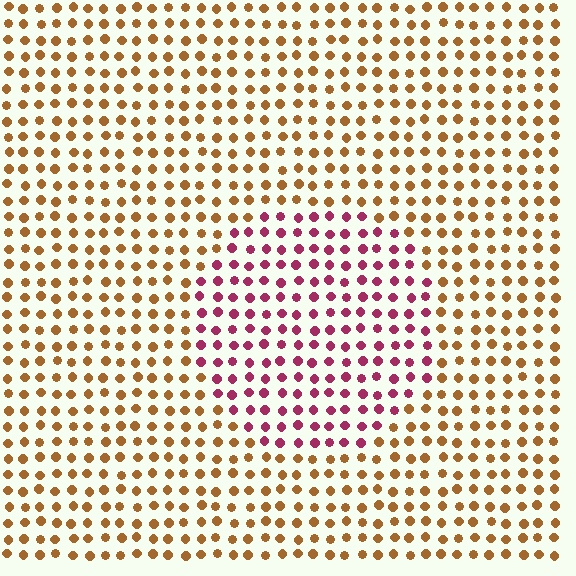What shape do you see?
I see a circle.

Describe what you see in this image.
The image is filled with small brown elements in a uniform arrangement. A circle-shaped region is visible where the elements are tinted to a slightly different hue, forming a subtle color boundary.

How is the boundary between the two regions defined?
The boundary is defined purely by a slight shift in hue (about 58 degrees). Spacing, size, and orientation are identical on both sides.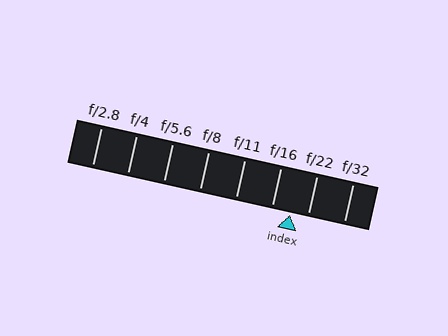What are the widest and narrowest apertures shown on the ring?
The widest aperture shown is f/2.8 and the narrowest is f/32.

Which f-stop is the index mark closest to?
The index mark is closest to f/22.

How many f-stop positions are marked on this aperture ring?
There are 8 f-stop positions marked.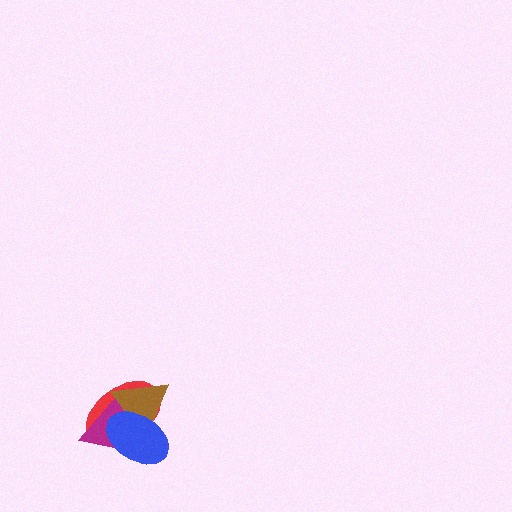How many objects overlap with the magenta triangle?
3 objects overlap with the magenta triangle.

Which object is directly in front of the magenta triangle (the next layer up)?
The brown triangle is directly in front of the magenta triangle.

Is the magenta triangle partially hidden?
Yes, it is partially covered by another shape.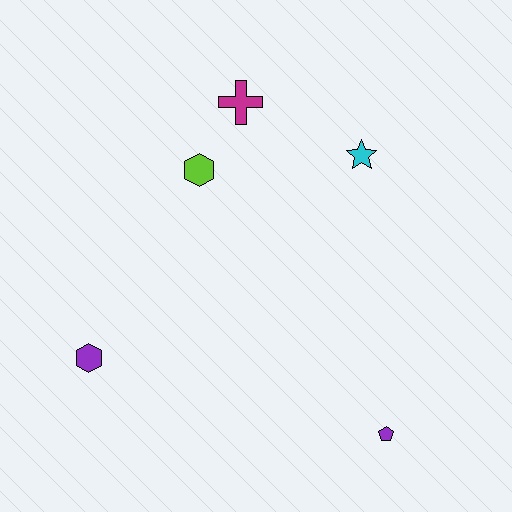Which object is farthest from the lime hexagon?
The purple pentagon is farthest from the lime hexagon.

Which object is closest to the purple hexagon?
The lime hexagon is closest to the purple hexagon.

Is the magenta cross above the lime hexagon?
Yes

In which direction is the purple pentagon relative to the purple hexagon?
The purple pentagon is to the right of the purple hexagon.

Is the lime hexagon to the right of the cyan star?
No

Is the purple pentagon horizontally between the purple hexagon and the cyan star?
No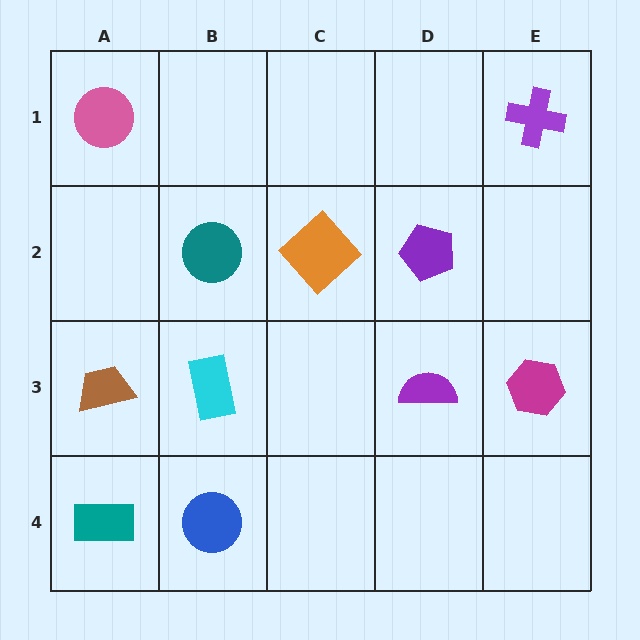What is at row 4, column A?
A teal rectangle.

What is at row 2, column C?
An orange diamond.